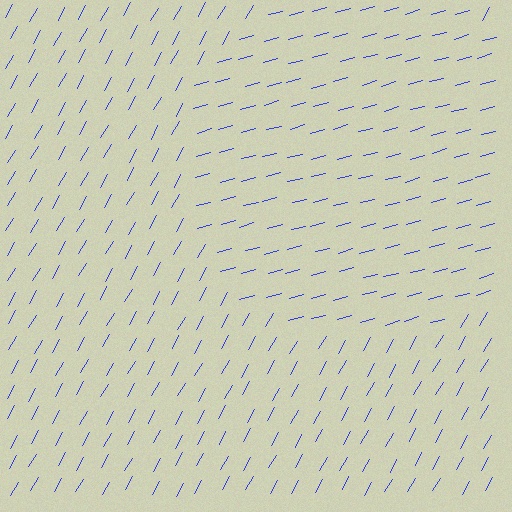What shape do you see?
I see a circle.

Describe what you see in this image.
The image is filled with small blue line segments. A circle region in the image has lines oriented differently from the surrounding lines, creating a visible texture boundary.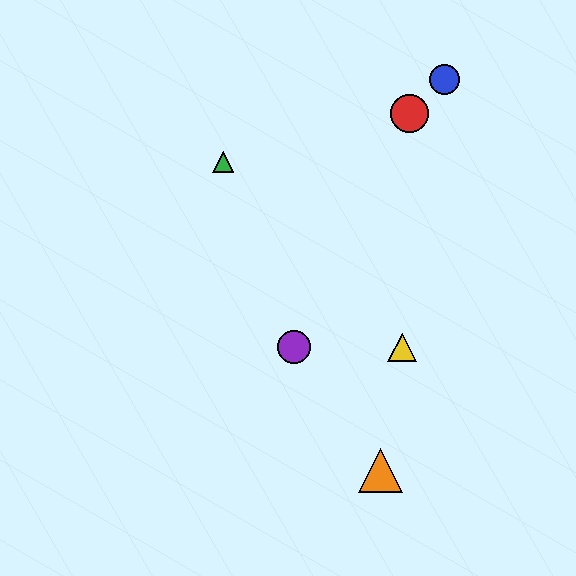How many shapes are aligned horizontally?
2 shapes (the yellow triangle, the purple circle) are aligned horizontally.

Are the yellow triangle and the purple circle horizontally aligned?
Yes, both are at y≈347.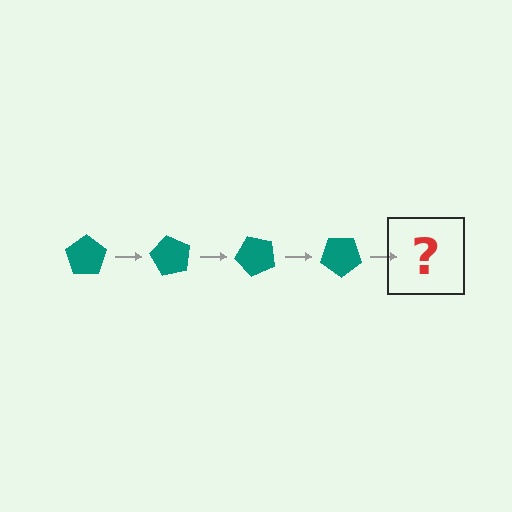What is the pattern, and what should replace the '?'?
The pattern is that the pentagon rotates 60 degrees each step. The '?' should be a teal pentagon rotated 240 degrees.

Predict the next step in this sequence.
The next step is a teal pentagon rotated 240 degrees.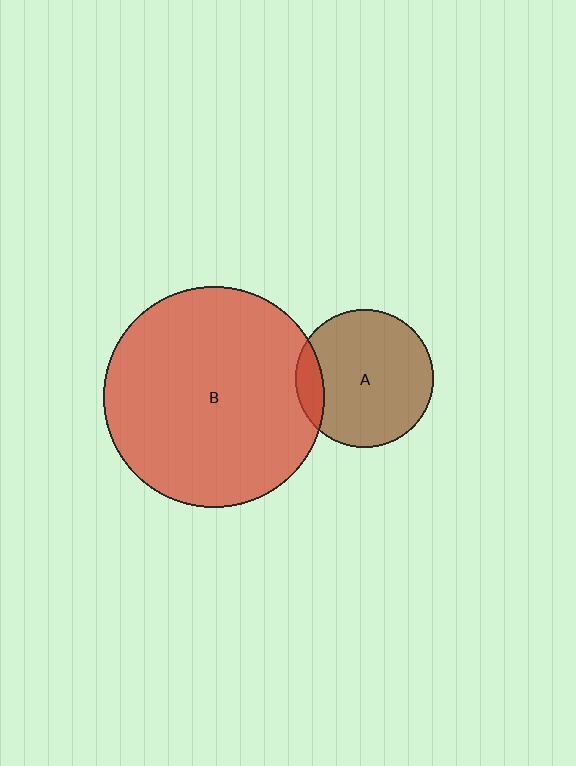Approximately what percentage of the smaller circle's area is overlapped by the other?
Approximately 10%.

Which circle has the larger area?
Circle B (red).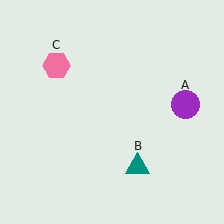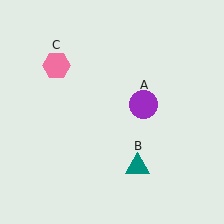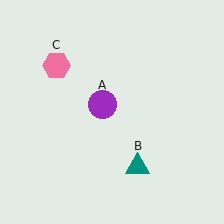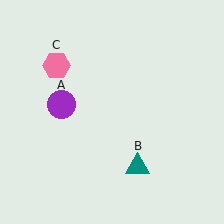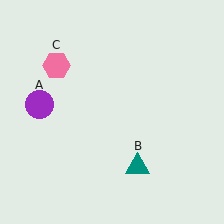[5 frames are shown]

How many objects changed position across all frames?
1 object changed position: purple circle (object A).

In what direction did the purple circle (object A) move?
The purple circle (object A) moved left.